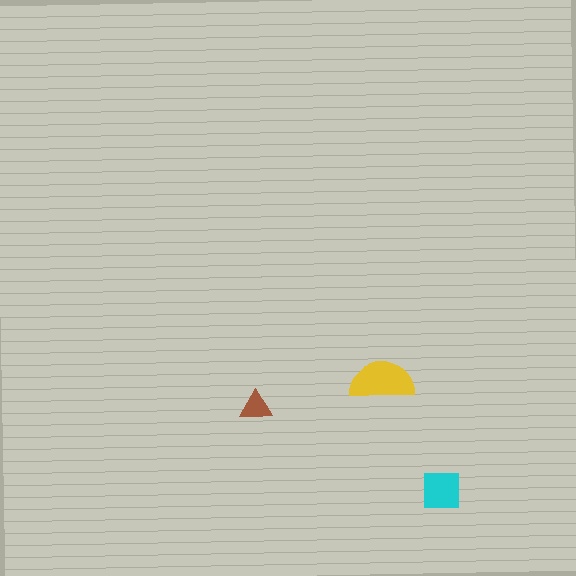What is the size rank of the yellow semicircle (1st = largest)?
1st.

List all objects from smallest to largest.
The brown triangle, the cyan square, the yellow semicircle.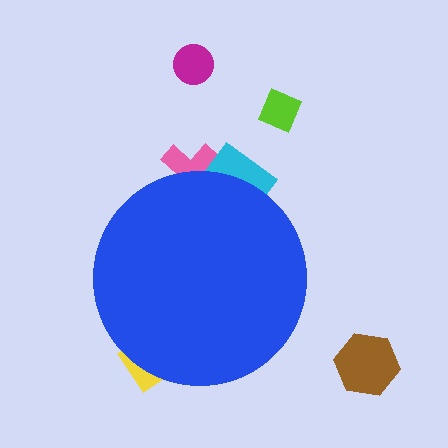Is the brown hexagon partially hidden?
No, the brown hexagon is fully visible.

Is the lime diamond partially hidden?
No, the lime diamond is fully visible.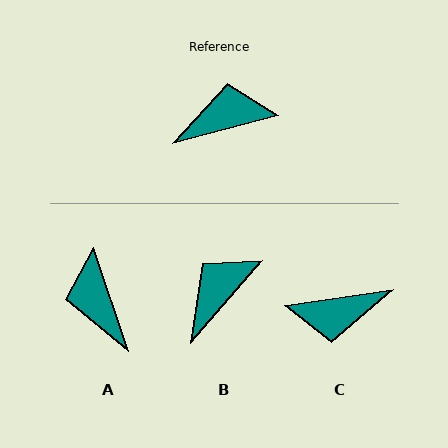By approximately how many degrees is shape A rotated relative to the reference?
Approximately 94 degrees counter-clockwise.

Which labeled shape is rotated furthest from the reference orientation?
C, about 174 degrees away.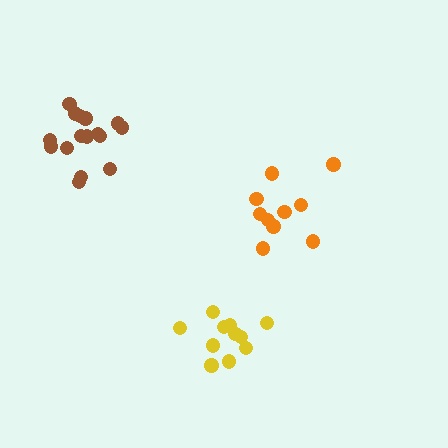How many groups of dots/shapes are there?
There are 3 groups.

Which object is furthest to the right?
The orange cluster is rightmost.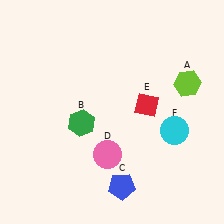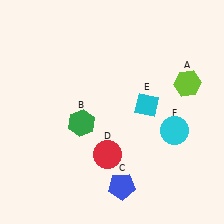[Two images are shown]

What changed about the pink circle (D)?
In Image 1, D is pink. In Image 2, it changed to red.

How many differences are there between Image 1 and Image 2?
There are 2 differences between the two images.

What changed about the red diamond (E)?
In Image 1, E is red. In Image 2, it changed to cyan.